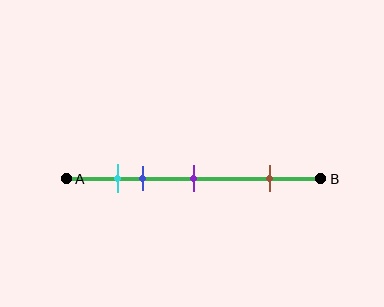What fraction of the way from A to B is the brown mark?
The brown mark is approximately 80% (0.8) of the way from A to B.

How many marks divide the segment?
There are 4 marks dividing the segment.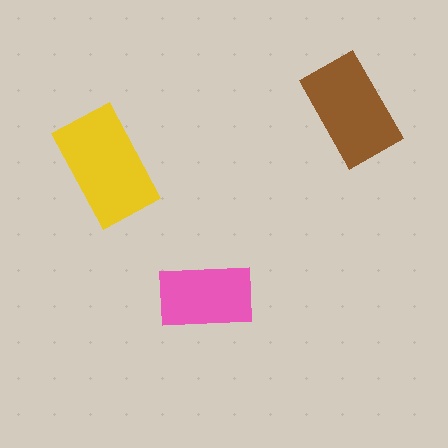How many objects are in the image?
There are 3 objects in the image.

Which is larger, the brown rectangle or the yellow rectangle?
The yellow one.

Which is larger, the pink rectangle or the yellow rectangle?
The yellow one.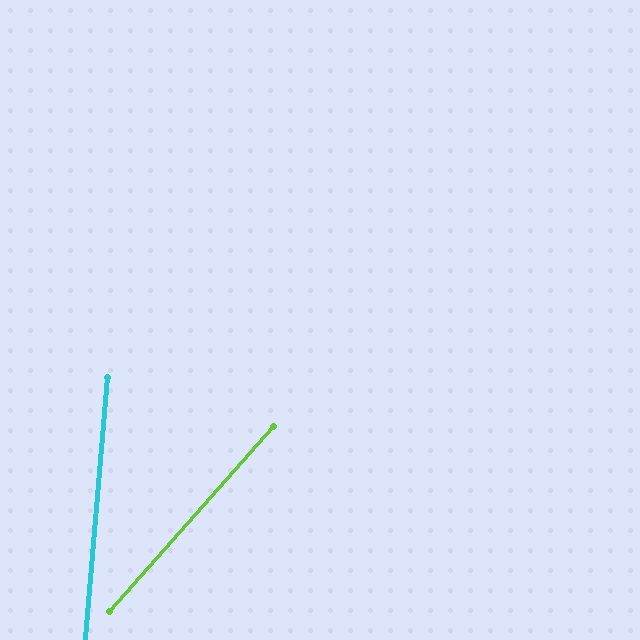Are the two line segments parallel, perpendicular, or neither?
Neither parallel nor perpendicular — they differ by about 37°.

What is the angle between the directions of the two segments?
Approximately 37 degrees.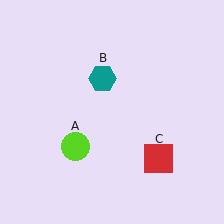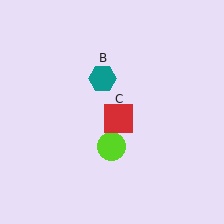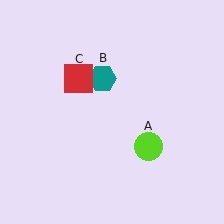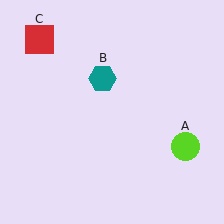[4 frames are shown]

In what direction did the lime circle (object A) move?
The lime circle (object A) moved right.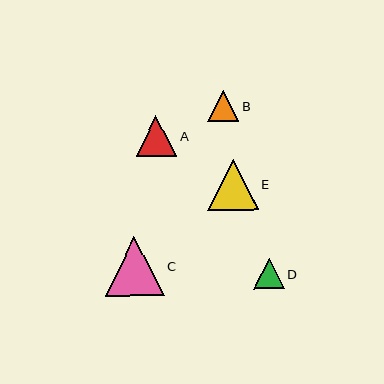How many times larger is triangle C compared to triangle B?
Triangle C is approximately 1.9 times the size of triangle B.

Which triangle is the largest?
Triangle C is the largest with a size of approximately 59 pixels.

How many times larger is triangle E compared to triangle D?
Triangle E is approximately 1.7 times the size of triangle D.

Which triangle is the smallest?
Triangle D is the smallest with a size of approximately 30 pixels.